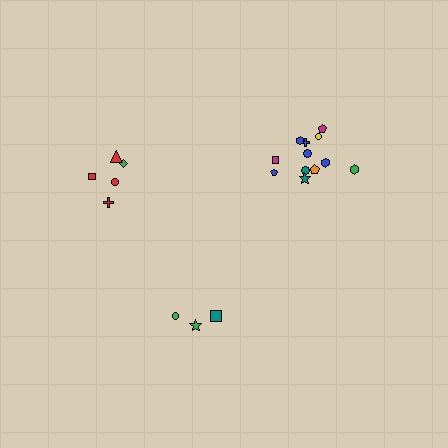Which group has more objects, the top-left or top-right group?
The top-right group.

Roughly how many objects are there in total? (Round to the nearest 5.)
Roughly 20 objects in total.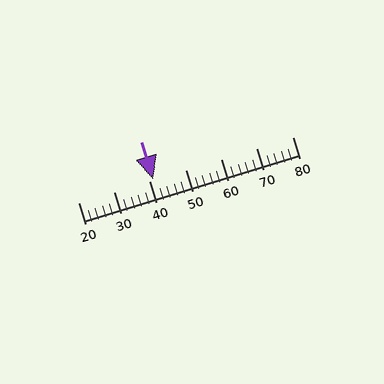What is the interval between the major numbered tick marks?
The major tick marks are spaced 10 units apart.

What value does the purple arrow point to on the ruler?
The purple arrow points to approximately 41.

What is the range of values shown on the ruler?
The ruler shows values from 20 to 80.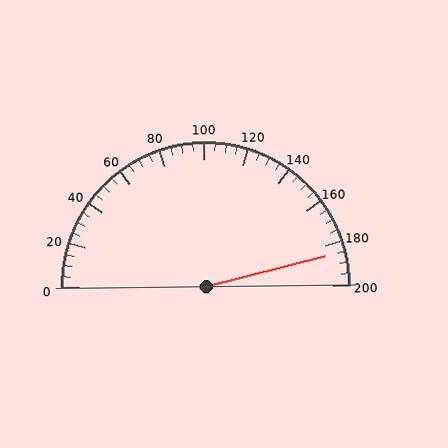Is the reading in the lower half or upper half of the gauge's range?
The reading is in the upper half of the range (0 to 200).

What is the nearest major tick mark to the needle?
The nearest major tick mark is 180.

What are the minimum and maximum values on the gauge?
The gauge ranges from 0 to 200.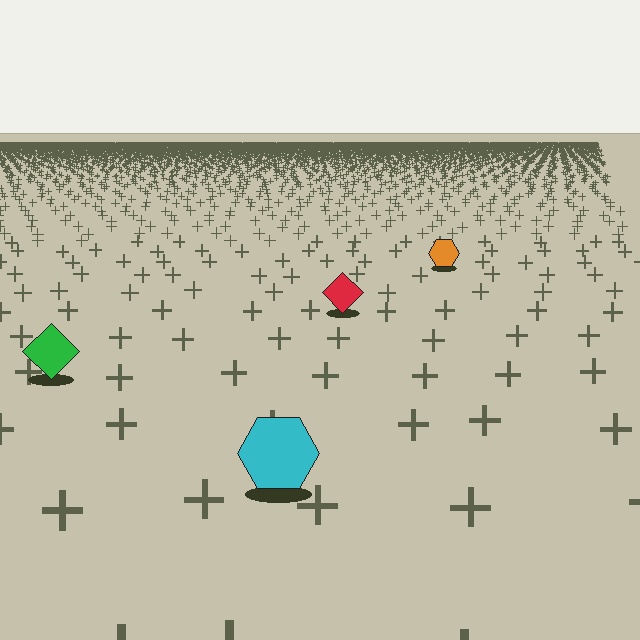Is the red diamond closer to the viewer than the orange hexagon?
Yes. The red diamond is closer — you can tell from the texture gradient: the ground texture is coarser near it.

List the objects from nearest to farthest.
From nearest to farthest: the cyan hexagon, the green diamond, the red diamond, the orange hexagon.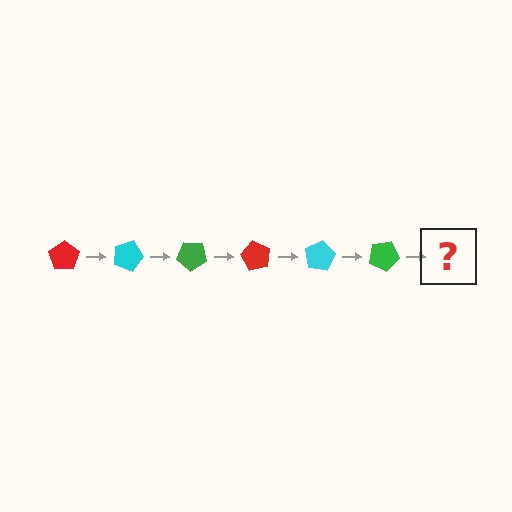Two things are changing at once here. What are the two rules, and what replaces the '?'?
The two rules are that it rotates 20 degrees each step and the color cycles through red, cyan, and green. The '?' should be a red pentagon, rotated 120 degrees from the start.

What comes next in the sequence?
The next element should be a red pentagon, rotated 120 degrees from the start.